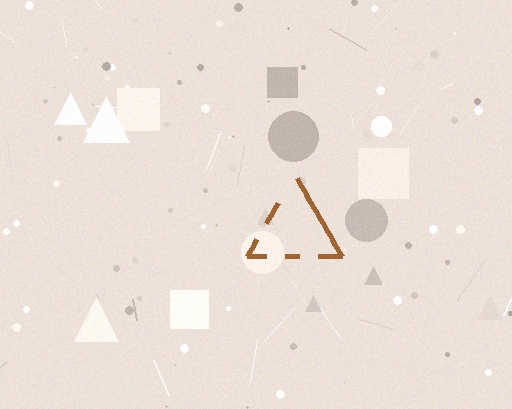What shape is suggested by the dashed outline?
The dashed outline suggests a triangle.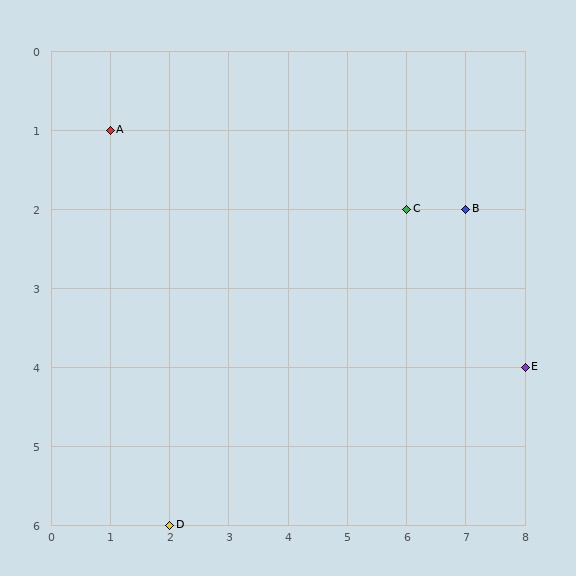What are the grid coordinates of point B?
Point B is at grid coordinates (7, 2).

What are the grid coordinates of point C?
Point C is at grid coordinates (6, 2).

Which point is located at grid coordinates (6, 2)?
Point C is at (6, 2).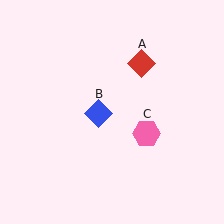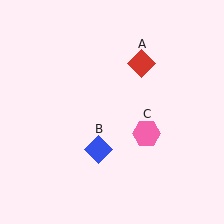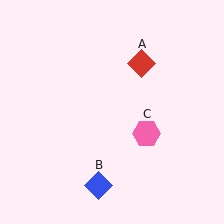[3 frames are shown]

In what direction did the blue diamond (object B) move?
The blue diamond (object B) moved down.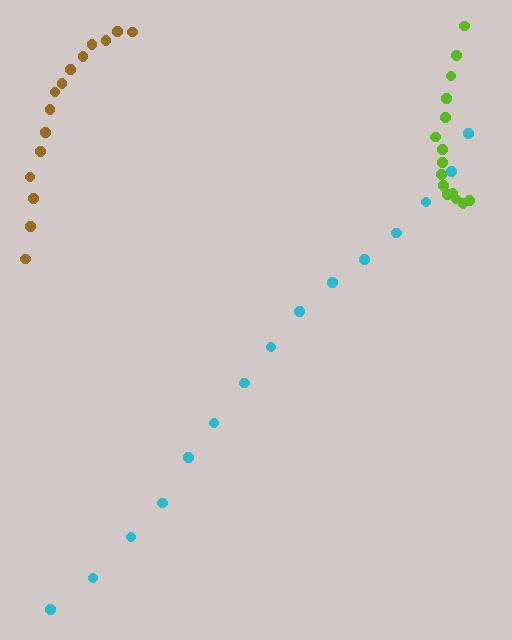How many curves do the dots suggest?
There are 3 distinct paths.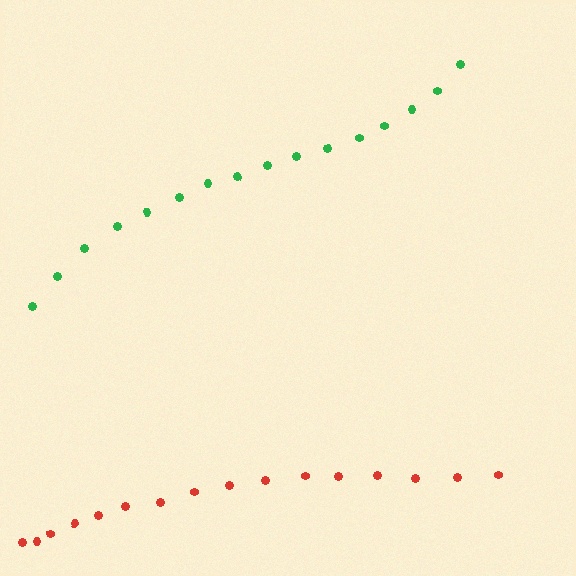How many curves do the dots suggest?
There are 2 distinct paths.